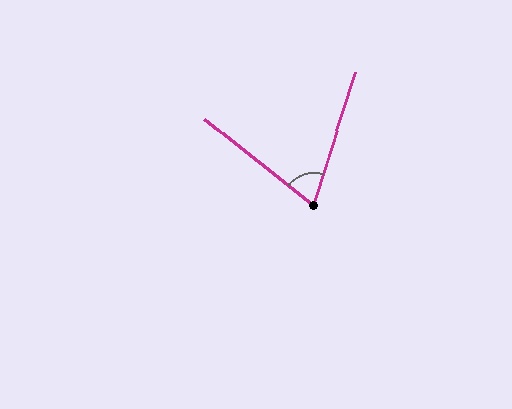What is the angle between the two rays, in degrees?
Approximately 70 degrees.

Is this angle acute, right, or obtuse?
It is acute.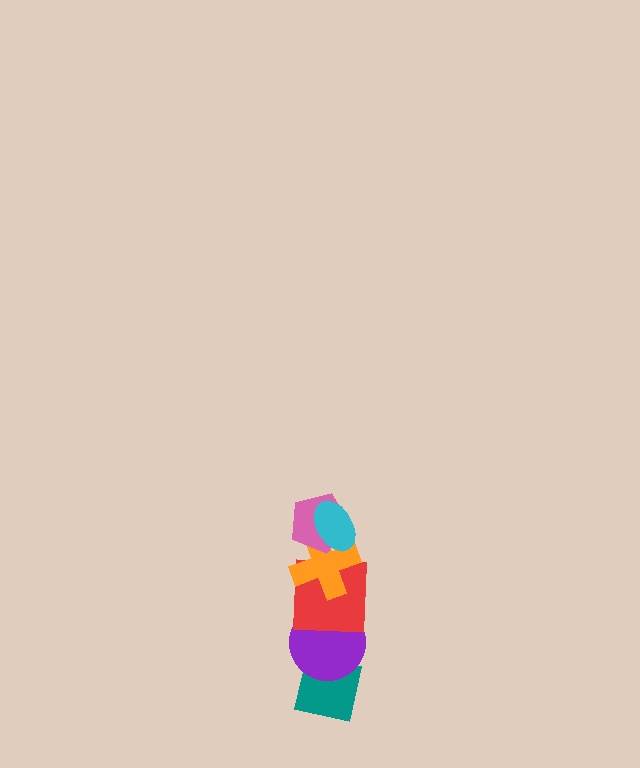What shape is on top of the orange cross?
The pink pentagon is on top of the orange cross.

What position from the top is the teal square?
The teal square is 6th from the top.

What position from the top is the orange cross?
The orange cross is 3rd from the top.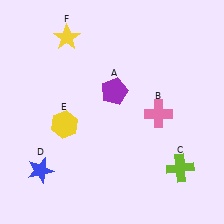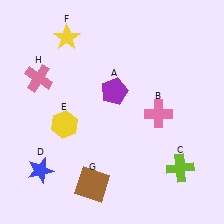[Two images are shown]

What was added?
A brown square (G), a pink cross (H) were added in Image 2.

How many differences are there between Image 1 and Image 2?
There are 2 differences between the two images.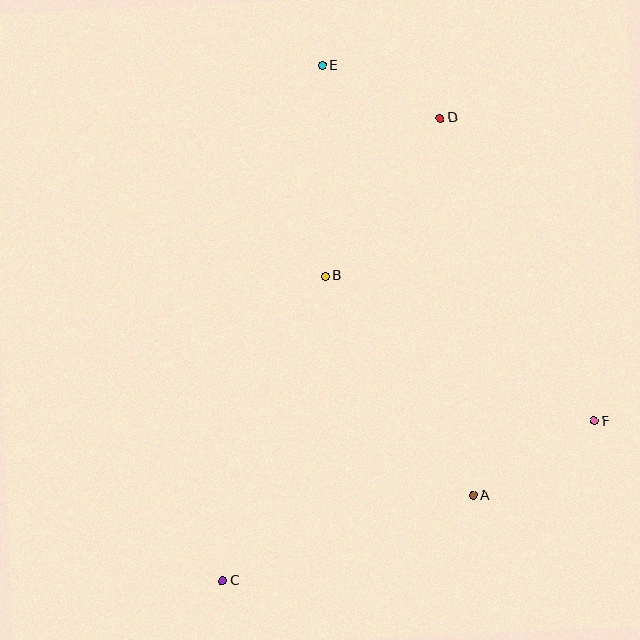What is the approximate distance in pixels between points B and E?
The distance between B and E is approximately 210 pixels.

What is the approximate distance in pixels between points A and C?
The distance between A and C is approximately 264 pixels.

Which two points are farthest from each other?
Points C and E are farthest from each other.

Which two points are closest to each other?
Points D and E are closest to each other.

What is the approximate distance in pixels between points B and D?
The distance between B and D is approximately 195 pixels.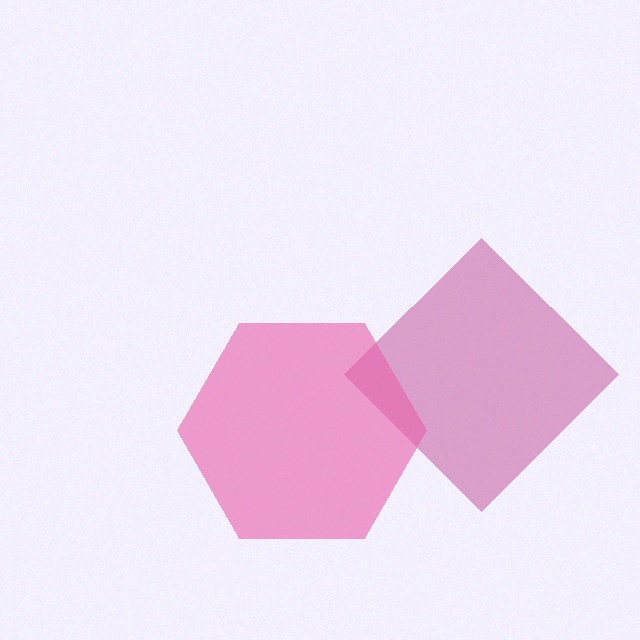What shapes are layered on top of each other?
The layered shapes are: a magenta diamond, a pink hexagon.